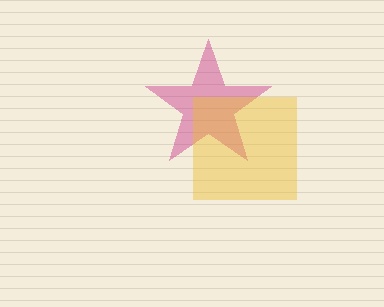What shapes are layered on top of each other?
The layered shapes are: a magenta star, a yellow square.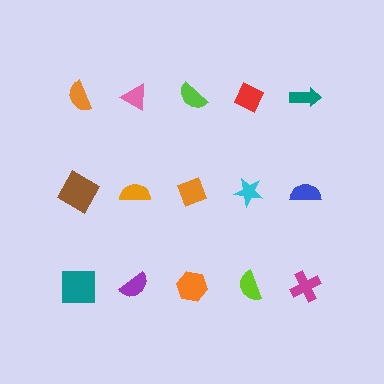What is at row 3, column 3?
An orange hexagon.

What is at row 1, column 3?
A lime semicircle.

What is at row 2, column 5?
A blue semicircle.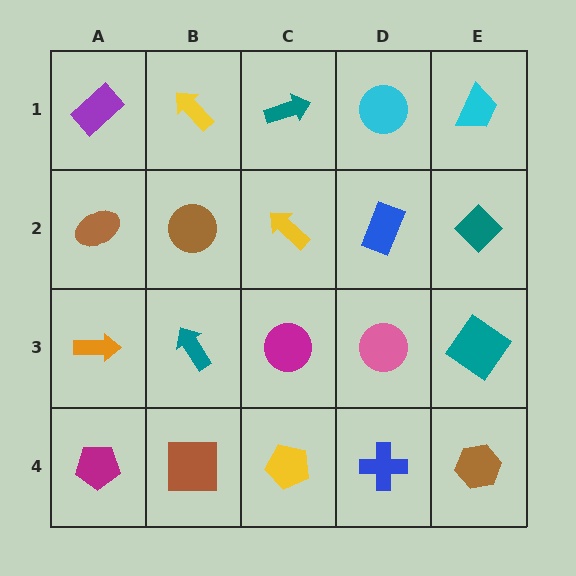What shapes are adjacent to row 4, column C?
A magenta circle (row 3, column C), a brown square (row 4, column B), a blue cross (row 4, column D).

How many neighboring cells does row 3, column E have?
3.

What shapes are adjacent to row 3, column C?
A yellow arrow (row 2, column C), a yellow pentagon (row 4, column C), a teal arrow (row 3, column B), a pink circle (row 3, column D).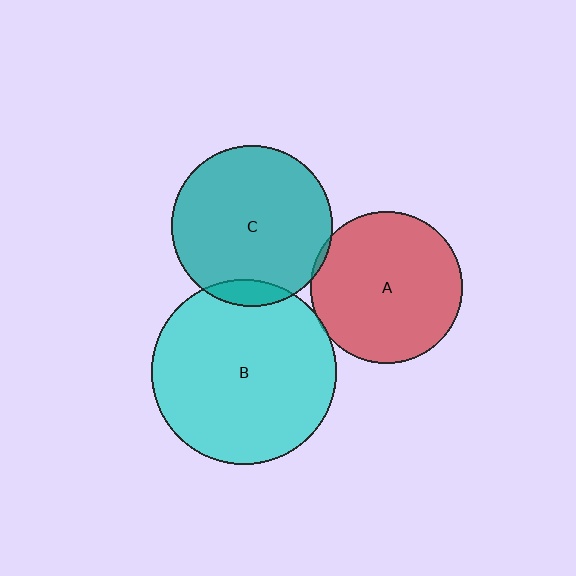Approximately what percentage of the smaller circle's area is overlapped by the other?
Approximately 10%.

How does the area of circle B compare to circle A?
Approximately 1.5 times.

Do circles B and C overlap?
Yes.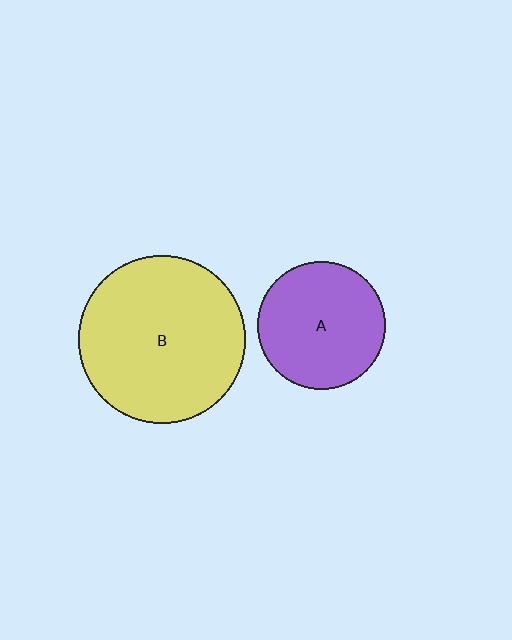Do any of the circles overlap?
No, none of the circles overlap.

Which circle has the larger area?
Circle B (yellow).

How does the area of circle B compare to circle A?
Approximately 1.7 times.